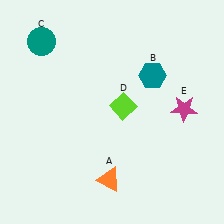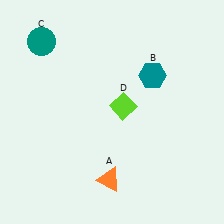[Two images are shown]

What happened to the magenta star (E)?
The magenta star (E) was removed in Image 2. It was in the top-right area of Image 1.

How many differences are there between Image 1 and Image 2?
There is 1 difference between the two images.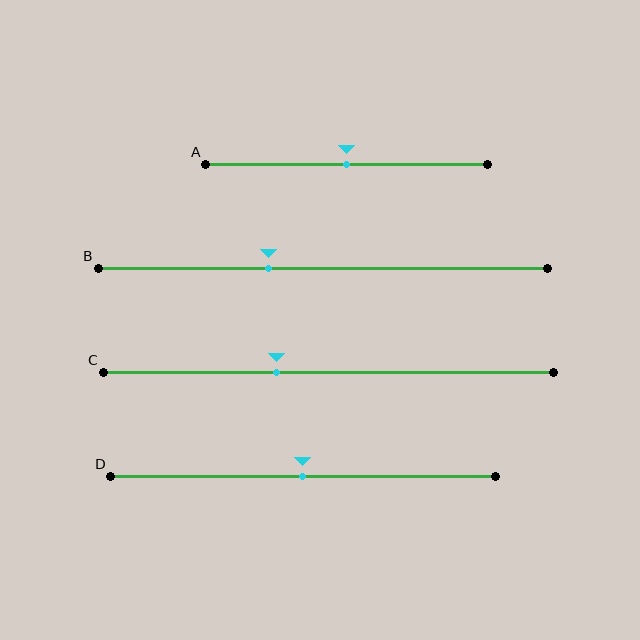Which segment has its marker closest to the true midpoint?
Segment A has its marker closest to the true midpoint.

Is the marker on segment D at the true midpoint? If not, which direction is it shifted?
Yes, the marker on segment D is at the true midpoint.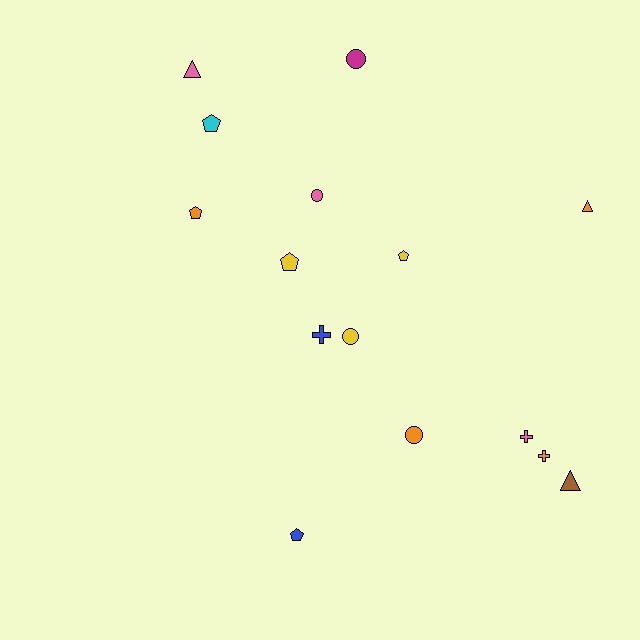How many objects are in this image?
There are 15 objects.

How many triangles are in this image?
There are 3 triangles.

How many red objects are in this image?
There are no red objects.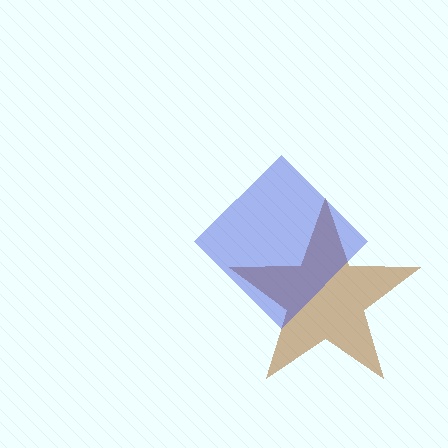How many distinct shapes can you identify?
There are 2 distinct shapes: a brown star, a blue diamond.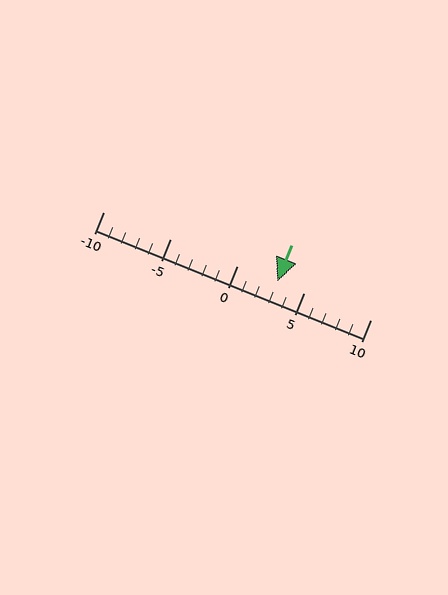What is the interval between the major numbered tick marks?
The major tick marks are spaced 5 units apart.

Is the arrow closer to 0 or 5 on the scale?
The arrow is closer to 5.